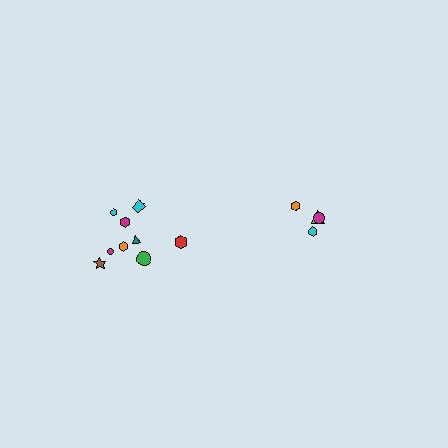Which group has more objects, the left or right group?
The left group.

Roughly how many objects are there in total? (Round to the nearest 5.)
Roughly 15 objects in total.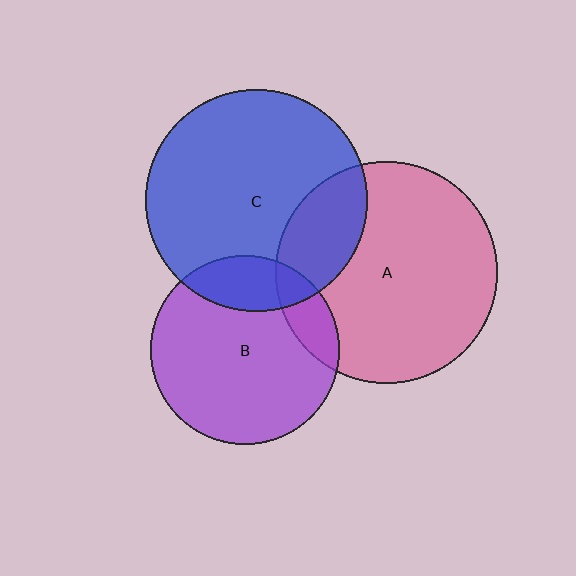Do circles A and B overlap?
Yes.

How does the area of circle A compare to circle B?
Approximately 1.4 times.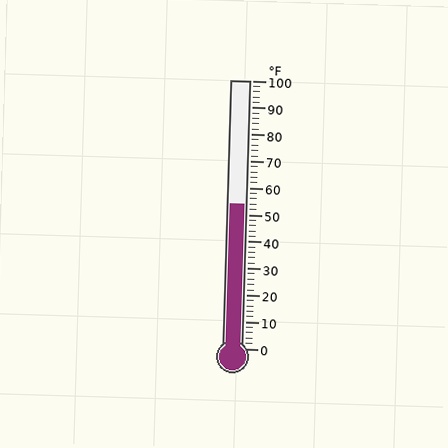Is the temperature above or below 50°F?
The temperature is above 50°F.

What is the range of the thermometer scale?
The thermometer scale ranges from 0°F to 100°F.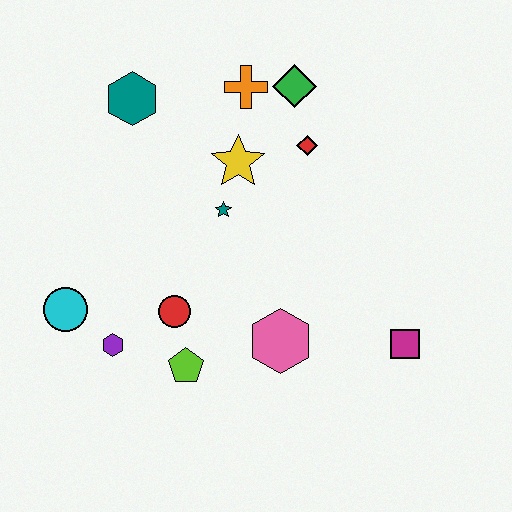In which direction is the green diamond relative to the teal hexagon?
The green diamond is to the right of the teal hexagon.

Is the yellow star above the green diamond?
No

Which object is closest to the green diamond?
The orange cross is closest to the green diamond.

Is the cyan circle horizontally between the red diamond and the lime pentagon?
No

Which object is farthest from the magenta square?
The teal hexagon is farthest from the magenta square.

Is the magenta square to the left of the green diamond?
No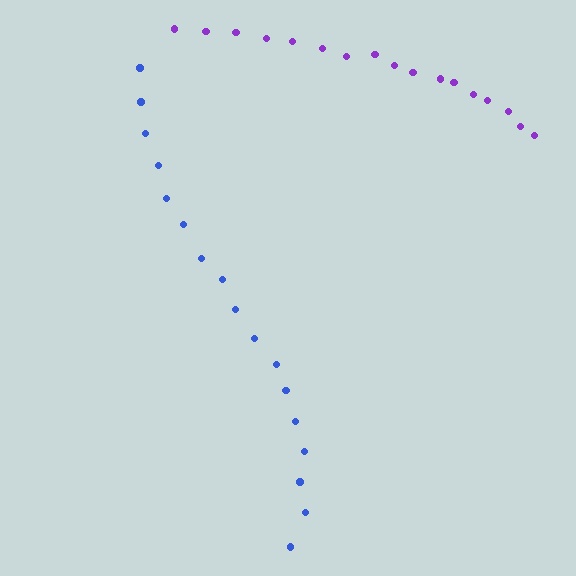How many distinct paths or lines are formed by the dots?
There are 2 distinct paths.